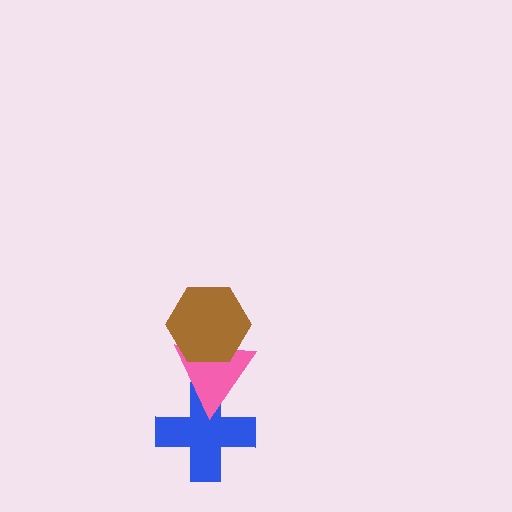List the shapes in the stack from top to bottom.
From top to bottom: the brown hexagon, the pink triangle, the blue cross.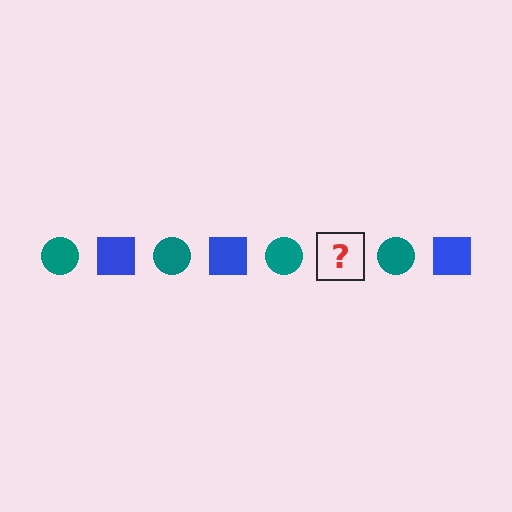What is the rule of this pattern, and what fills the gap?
The rule is that the pattern alternates between teal circle and blue square. The gap should be filled with a blue square.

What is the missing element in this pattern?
The missing element is a blue square.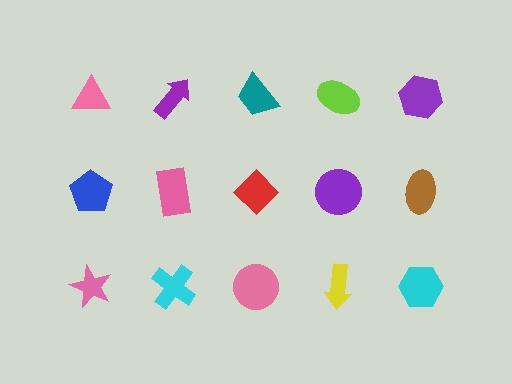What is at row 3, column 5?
A cyan hexagon.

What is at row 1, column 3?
A teal trapezoid.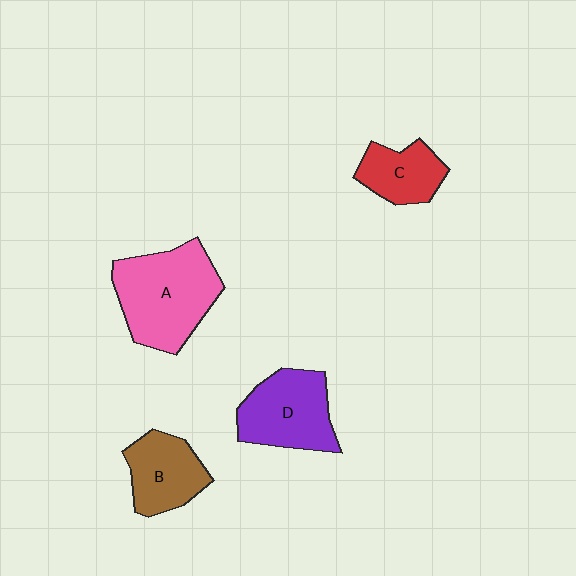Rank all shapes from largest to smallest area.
From largest to smallest: A (pink), D (purple), B (brown), C (red).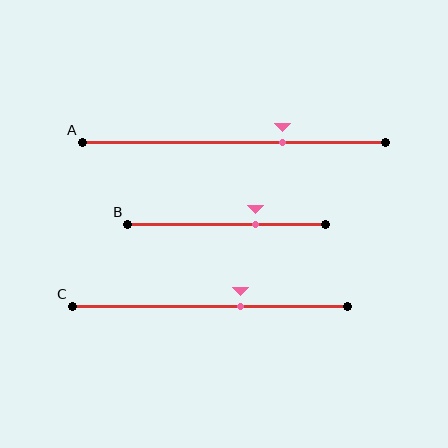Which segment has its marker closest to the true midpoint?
Segment C has its marker closest to the true midpoint.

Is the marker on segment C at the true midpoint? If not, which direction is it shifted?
No, the marker on segment C is shifted to the right by about 11% of the segment length.